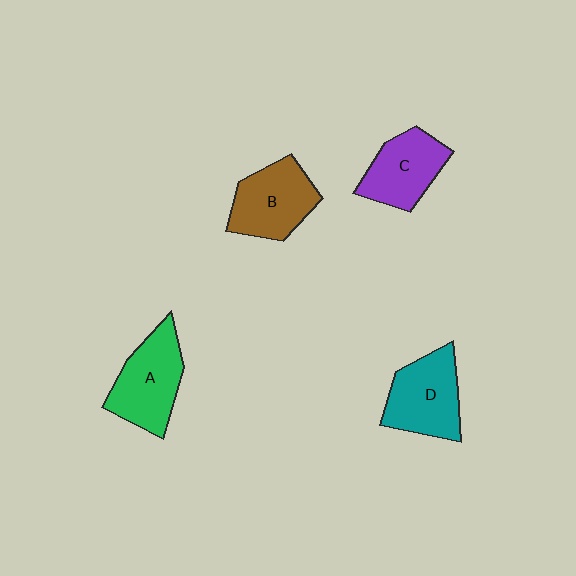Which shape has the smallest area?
Shape C (purple).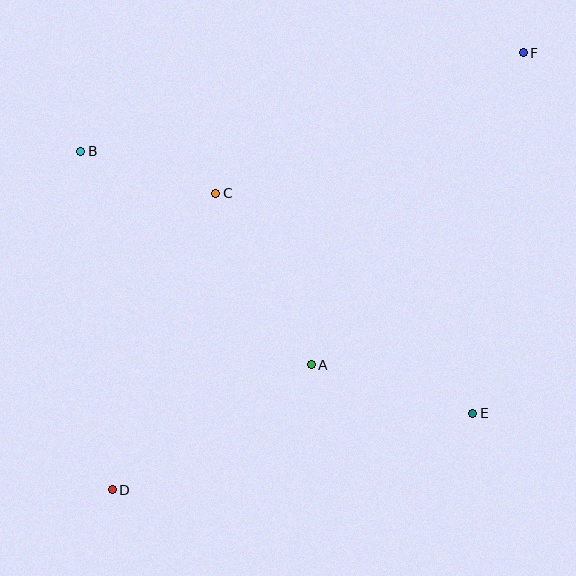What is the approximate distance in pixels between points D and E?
The distance between D and E is approximately 369 pixels.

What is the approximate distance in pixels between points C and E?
The distance between C and E is approximately 338 pixels.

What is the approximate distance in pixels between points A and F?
The distance between A and F is approximately 377 pixels.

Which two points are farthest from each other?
Points D and F are farthest from each other.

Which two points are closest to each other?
Points B and C are closest to each other.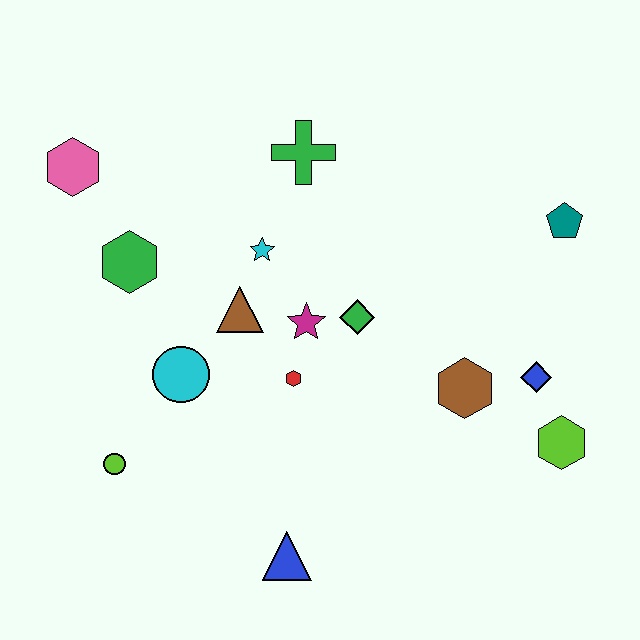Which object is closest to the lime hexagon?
The blue diamond is closest to the lime hexagon.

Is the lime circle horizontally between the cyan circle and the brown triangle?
No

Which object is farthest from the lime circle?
The teal pentagon is farthest from the lime circle.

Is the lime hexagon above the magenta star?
No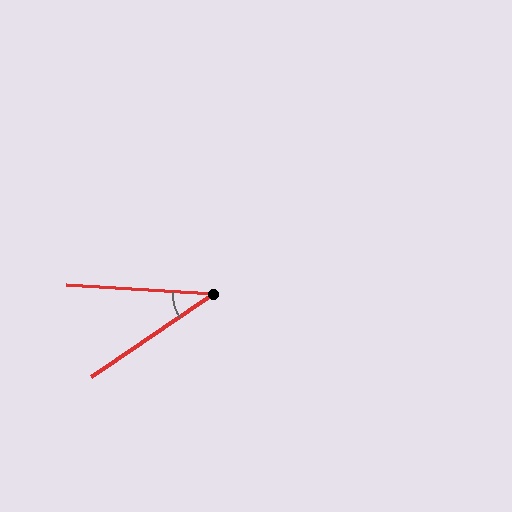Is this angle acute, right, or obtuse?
It is acute.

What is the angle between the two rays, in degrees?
Approximately 38 degrees.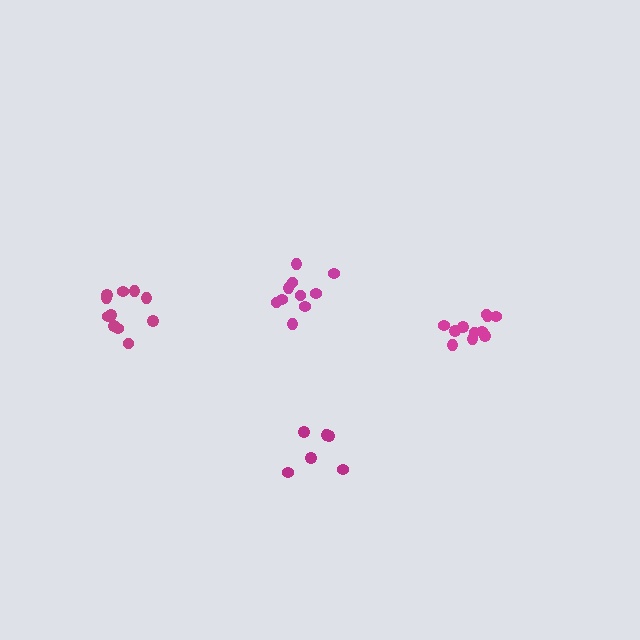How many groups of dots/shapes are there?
There are 4 groups.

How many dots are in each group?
Group 1: 6 dots, Group 2: 10 dots, Group 3: 11 dots, Group 4: 11 dots (38 total).